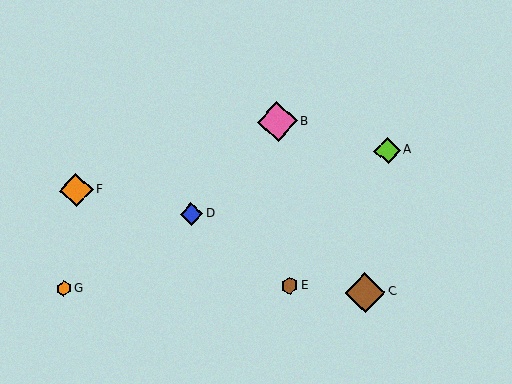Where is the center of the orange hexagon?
The center of the orange hexagon is at (64, 288).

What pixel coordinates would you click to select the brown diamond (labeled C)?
Click at (365, 293) to select the brown diamond C.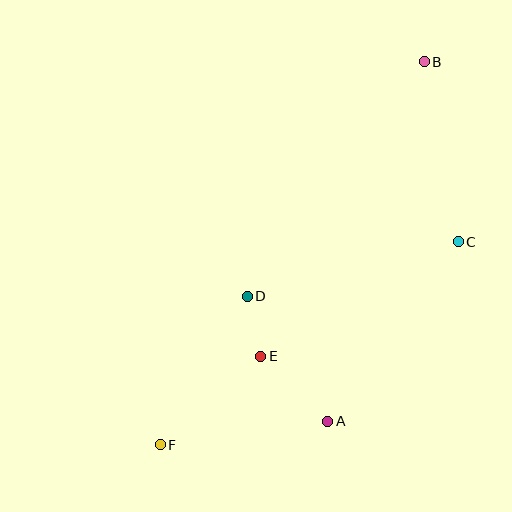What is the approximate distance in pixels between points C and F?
The distance between C and F is approximately 360 pixels.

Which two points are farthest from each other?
Points B and F are farthest from each other.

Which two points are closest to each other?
Points D and E are closest to each other.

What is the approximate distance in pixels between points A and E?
The distance between A and E is approximately 93 pixels.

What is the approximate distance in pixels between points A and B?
The distance between A and B is approximately 372 pixels.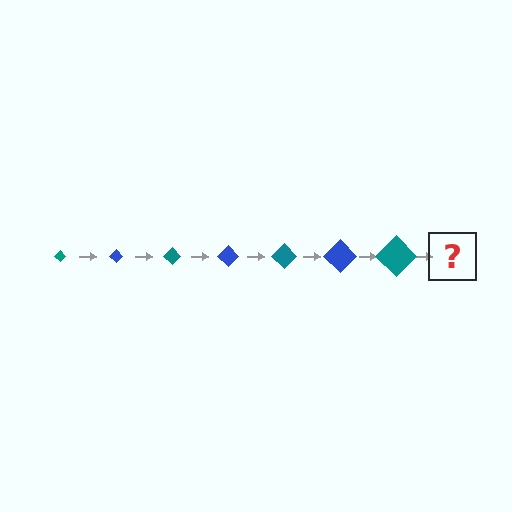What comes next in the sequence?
The next element should be a blue diamond, larger than the previous one.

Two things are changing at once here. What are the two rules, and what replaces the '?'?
The two rules are that the diamond grows larger each step and the color cycles through teal and blue. The '?' should be a blue diamond, larger than the previous one.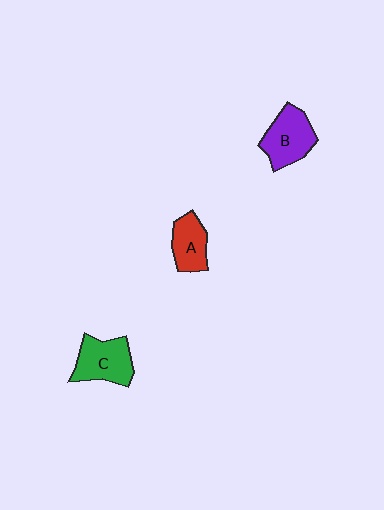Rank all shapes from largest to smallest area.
From largest to smallest: C (green), B (purple), A (red).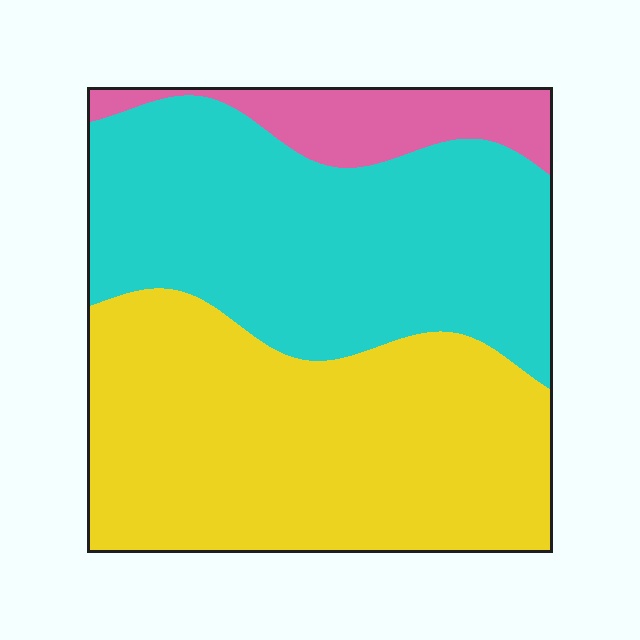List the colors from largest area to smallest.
From largest to smallest: yellow, cyan, pink.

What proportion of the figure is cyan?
Cyan covers 42% of the figure.